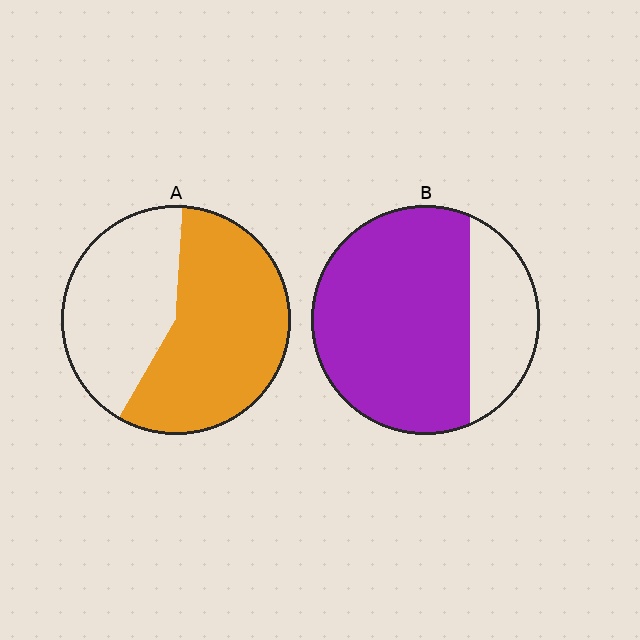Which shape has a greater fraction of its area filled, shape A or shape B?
Shape B.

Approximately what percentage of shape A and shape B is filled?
A is approximately 60% and B is approximately 75%.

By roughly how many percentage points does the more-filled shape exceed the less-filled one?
By roughly 15 percentage points (B over A).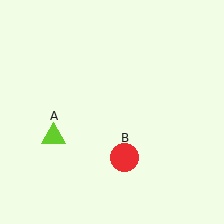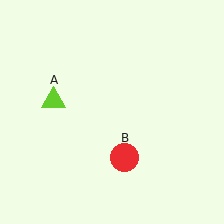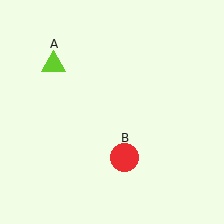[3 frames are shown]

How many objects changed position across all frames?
1 object changed position: lime triangle (object A).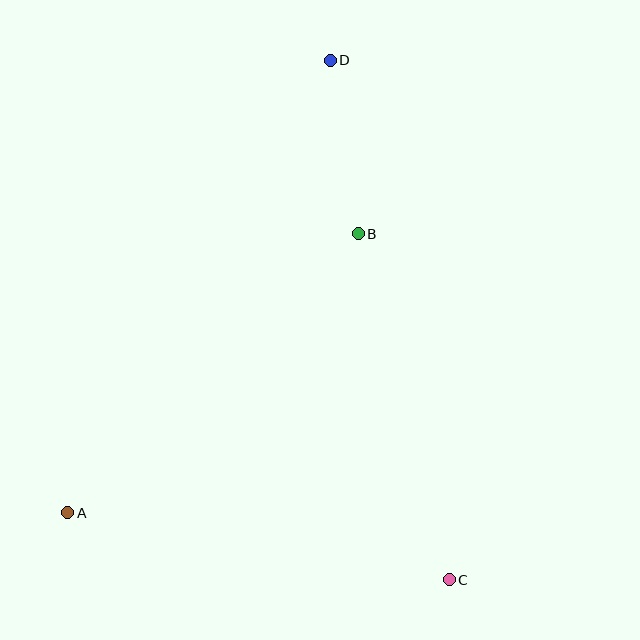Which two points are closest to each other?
Points B and D are closest to each other.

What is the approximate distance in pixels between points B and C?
The distance between B and C is approximately 358 pixels.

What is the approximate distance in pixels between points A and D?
The distance between A and D is approximately 523 pixels.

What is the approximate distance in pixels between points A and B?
The distance between A and B is approximately 403 pixels.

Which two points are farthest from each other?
Points C and D are farthest from each other.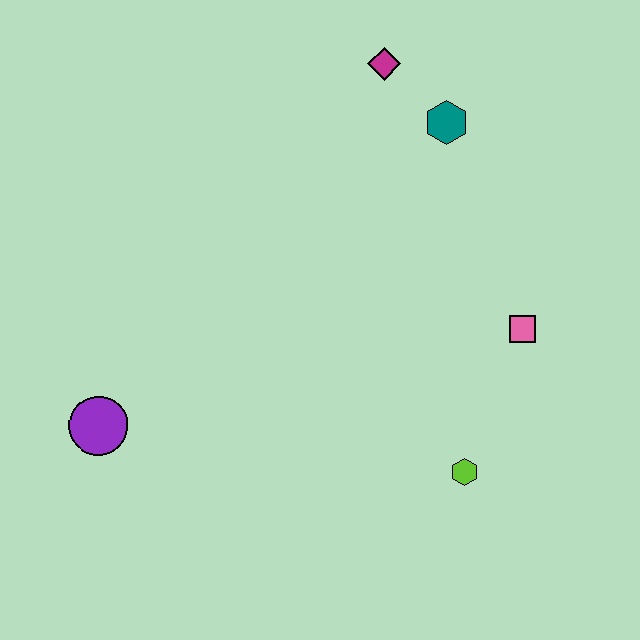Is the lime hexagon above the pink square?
No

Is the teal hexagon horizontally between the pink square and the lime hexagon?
No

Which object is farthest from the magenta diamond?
The purple circle is farthest from the magenta diamond.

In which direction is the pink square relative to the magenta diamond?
The pink square is below the magenta diamond.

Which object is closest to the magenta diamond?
The teal hexagon is closest to the magenta diamond.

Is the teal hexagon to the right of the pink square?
No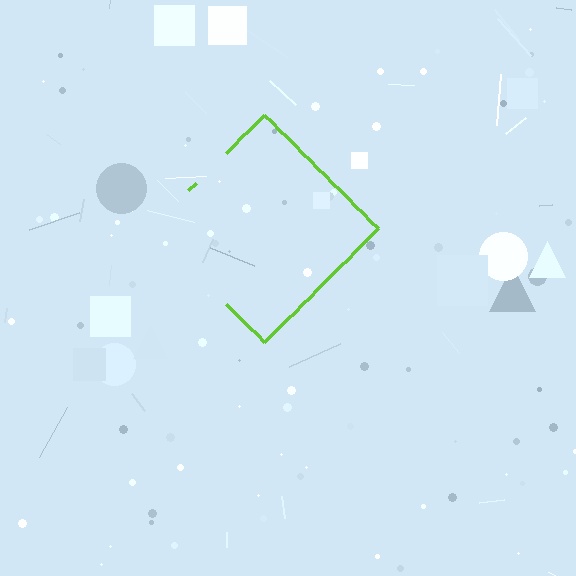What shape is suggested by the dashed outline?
The dashed outline suggests a diamond.